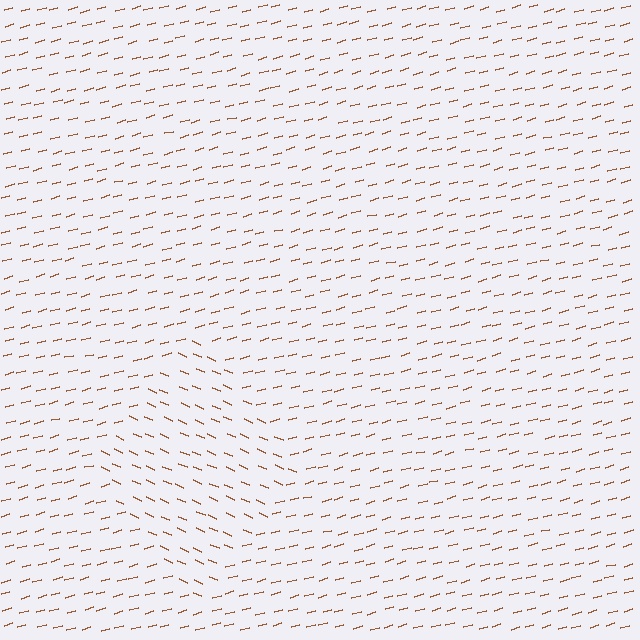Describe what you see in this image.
The image is filled with small brown line segments. A diamond region in the image has lines oriented differently from the surrounding lines, creating a visible texture boundary.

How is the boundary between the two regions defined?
The boundary is defined purely by a change in line orientation (approximately 39 degrees difference). All lines are the same color and thickness.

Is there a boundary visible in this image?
Yes, there is a texture boundary formed by a change in line orientation.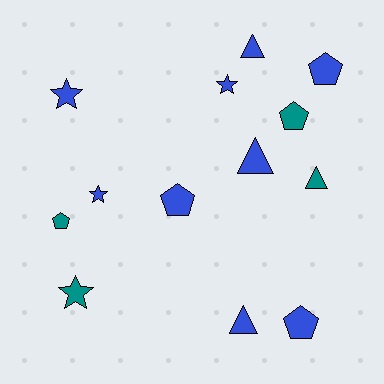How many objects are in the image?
There are 13 objects.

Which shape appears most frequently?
Pentagon, with 5 objects.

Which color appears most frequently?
Blue, with 9 objects.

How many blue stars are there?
There are 3 blue stars.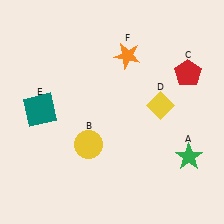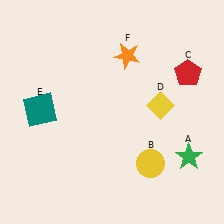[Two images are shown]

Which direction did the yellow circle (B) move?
The yellow circle (B) moved right.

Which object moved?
The yellow circle (B) moved right.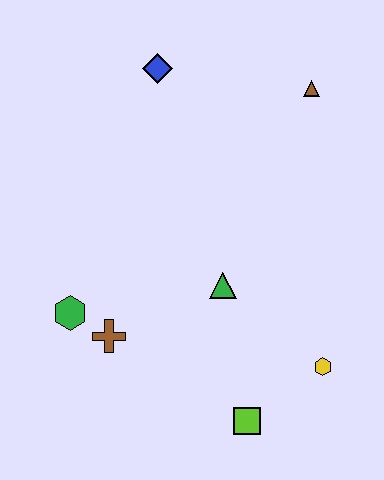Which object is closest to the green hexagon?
The brown cross is closest to the green hexagon.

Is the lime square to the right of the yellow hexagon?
No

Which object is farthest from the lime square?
The blue diamond is farthest from the lime square.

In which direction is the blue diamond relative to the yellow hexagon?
The blue diamond is above the yellow hexagon.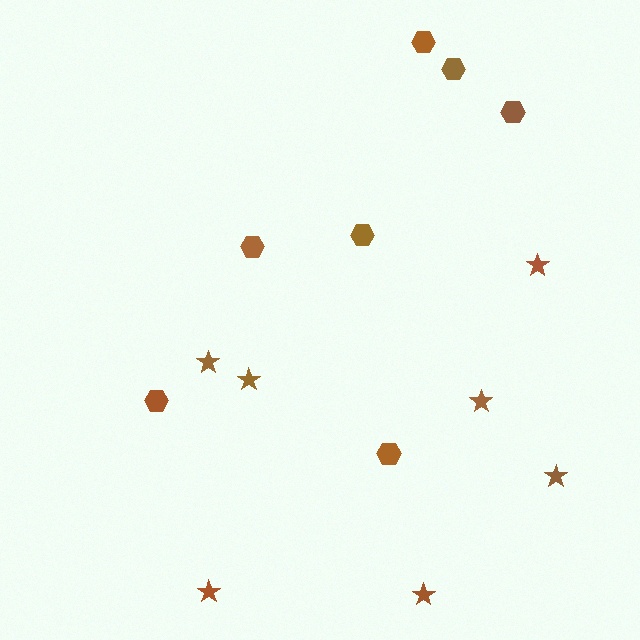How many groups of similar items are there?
There are 2 groups: one group of hexagons (7) and one group of stars (7).